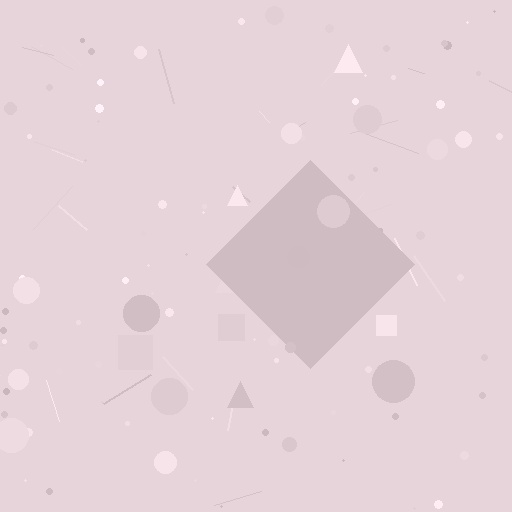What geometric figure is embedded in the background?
A diamond is embedded in the background.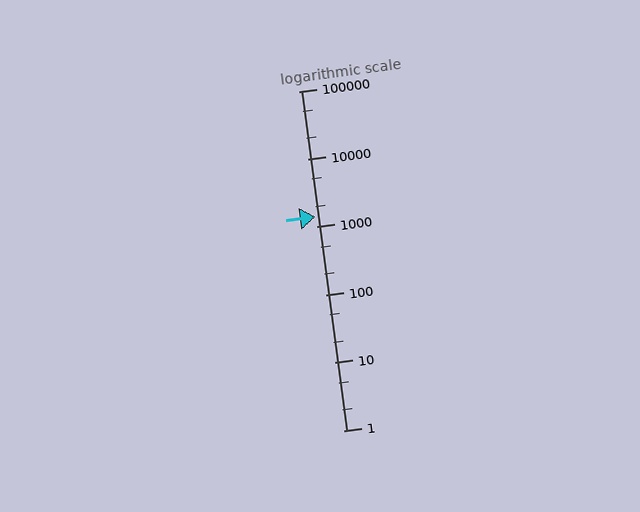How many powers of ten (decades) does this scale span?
The scale spans 5 decades, from 1 to 100000.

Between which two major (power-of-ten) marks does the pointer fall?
The pointer is between 1000 and 10000.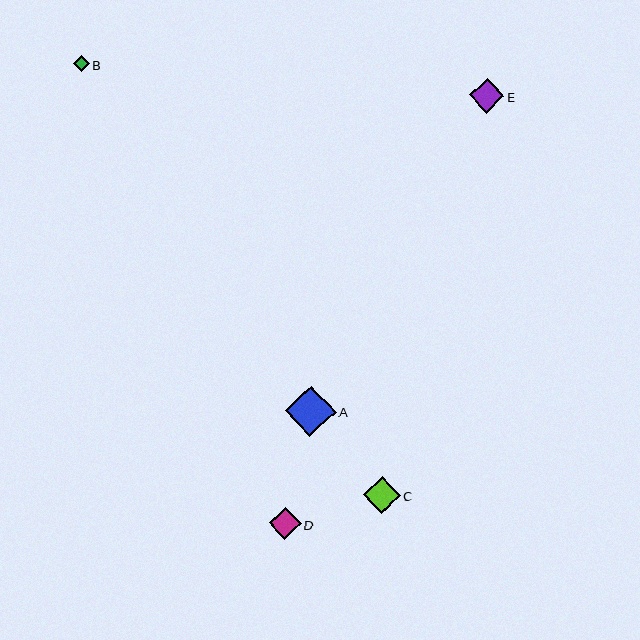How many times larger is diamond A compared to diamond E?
Diamond A is approximately 1.5 times the size of diamond E.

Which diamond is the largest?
Diamond A is the largest with a size of approximately 51 pixels.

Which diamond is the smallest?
Diamond B is the smallest with a size of approximately 16 pixels.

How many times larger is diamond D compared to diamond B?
Diamond D is approximately 2.0 times the size of diamond B.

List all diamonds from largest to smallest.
From largest to smallest: A, C, E, D, B.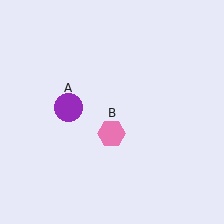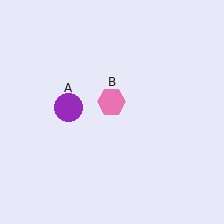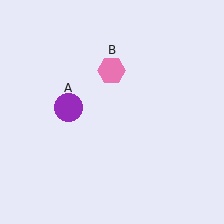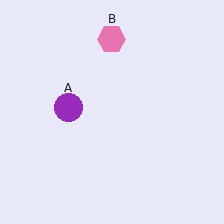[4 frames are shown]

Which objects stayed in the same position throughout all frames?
Purple circle (object A) remained stationary.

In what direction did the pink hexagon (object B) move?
The pink hexagon (object B) moved up.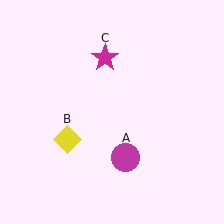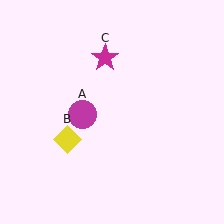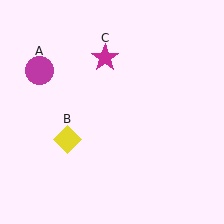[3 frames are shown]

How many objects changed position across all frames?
1 object changed position: magenta circle (object A).